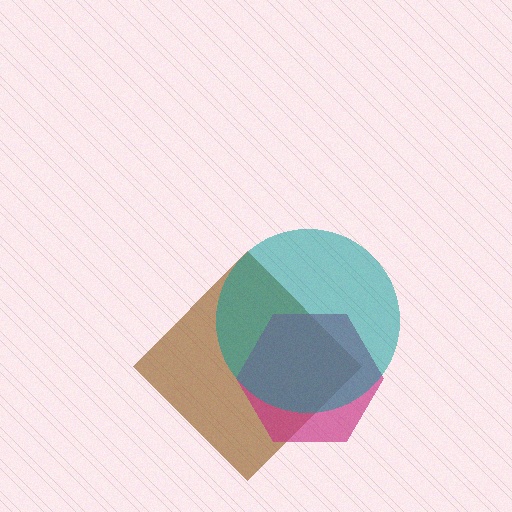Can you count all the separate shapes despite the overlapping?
Yes, there are 3 separate shapes.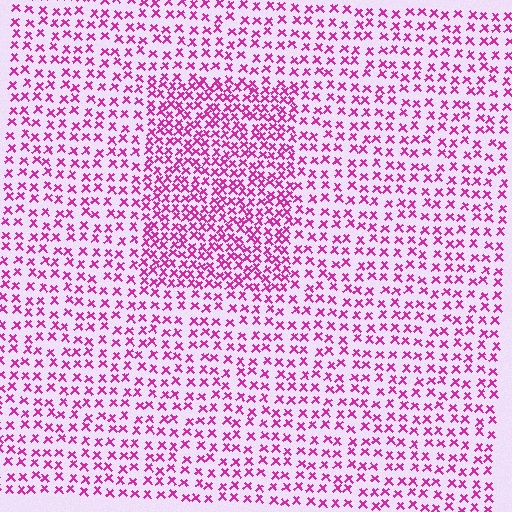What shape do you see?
I see a rectangle.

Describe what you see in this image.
The image contains small magenta elements arranged at two different densities. A rectangle-shaped region is visible where the elements are more densely packed than the surrounding area.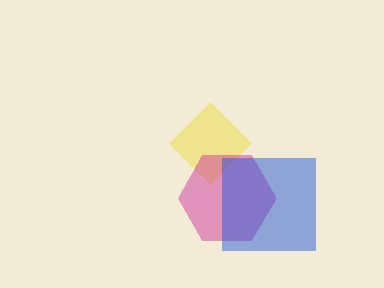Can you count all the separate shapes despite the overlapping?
Yes, there are 3 separate shapes.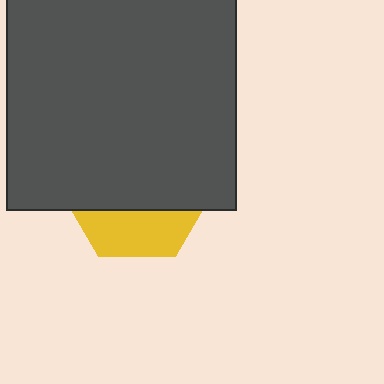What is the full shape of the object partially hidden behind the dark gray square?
The partially hidden object is a yellow hexagon.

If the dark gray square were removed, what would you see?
You would see the complete yellow hexagon.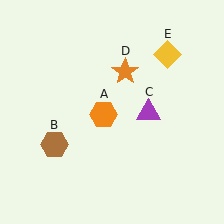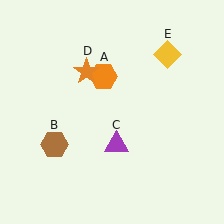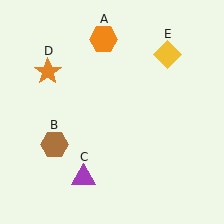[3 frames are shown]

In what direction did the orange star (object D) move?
The orange star (object D) moved left.